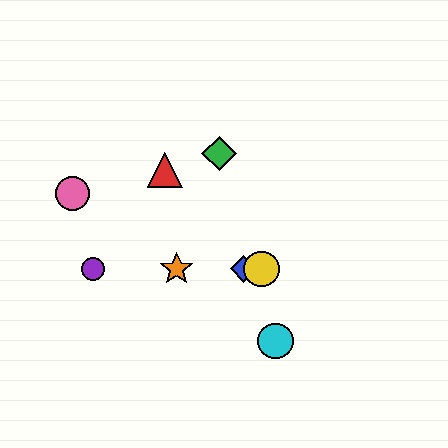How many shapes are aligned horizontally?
4 shapes (the blue diamond, the yellow circle, the purple circle, the orange star) are aligned horizontally.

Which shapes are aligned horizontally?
The blue diamond, the yellow circle, the purple circle, the orange star are aligned horizontally.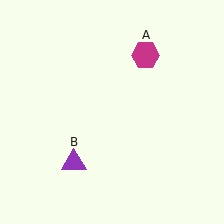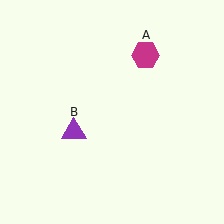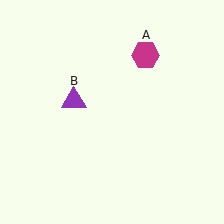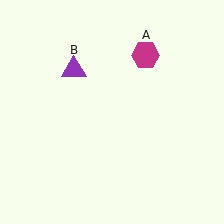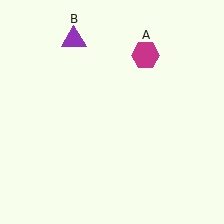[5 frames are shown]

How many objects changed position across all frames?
1 object changed position: purple triangle (object B).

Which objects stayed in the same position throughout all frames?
Magenta hexagon (object A) remained stationary.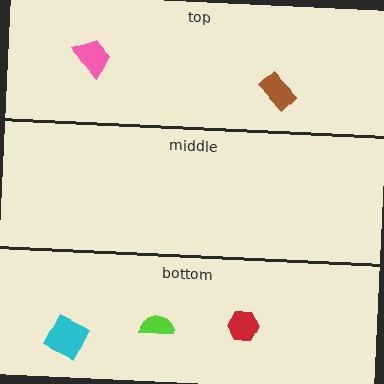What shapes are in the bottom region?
The cyan square, the lime semicircle, the red hexagon.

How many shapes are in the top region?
2.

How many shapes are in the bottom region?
3.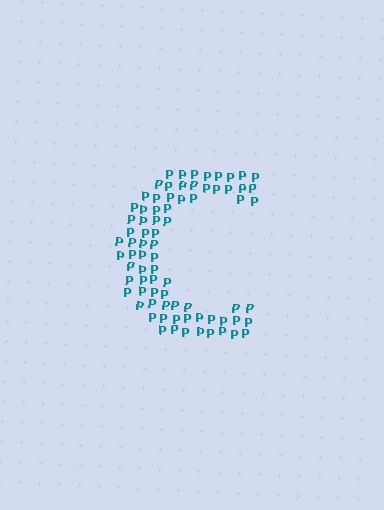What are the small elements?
The small elements are letter P's.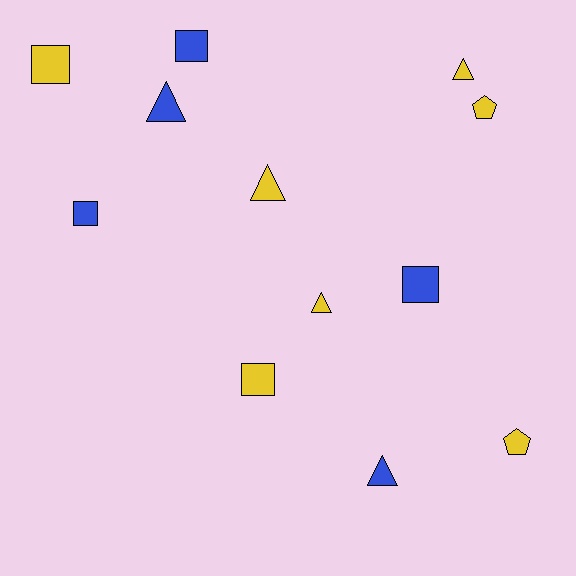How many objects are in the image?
There are 12 objects.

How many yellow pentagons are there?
There are 2 yellow pentagons.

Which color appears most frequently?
Yellow, with 7 objects.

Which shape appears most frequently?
Square, with 5 objects.